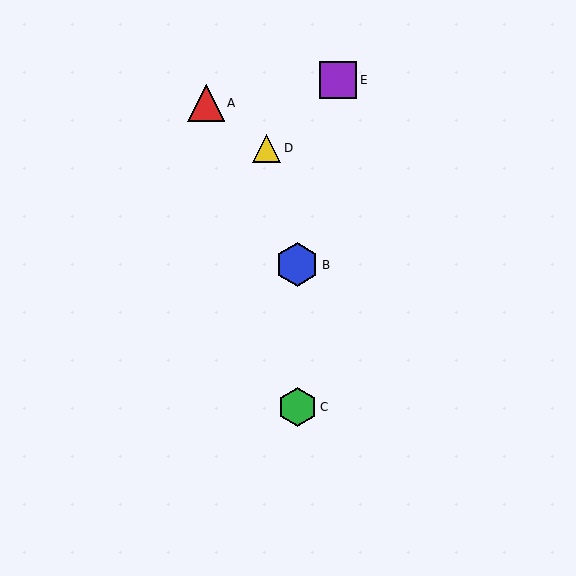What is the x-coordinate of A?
Object A is at x≈206.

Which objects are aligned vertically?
Objects B, C are aligned vertically.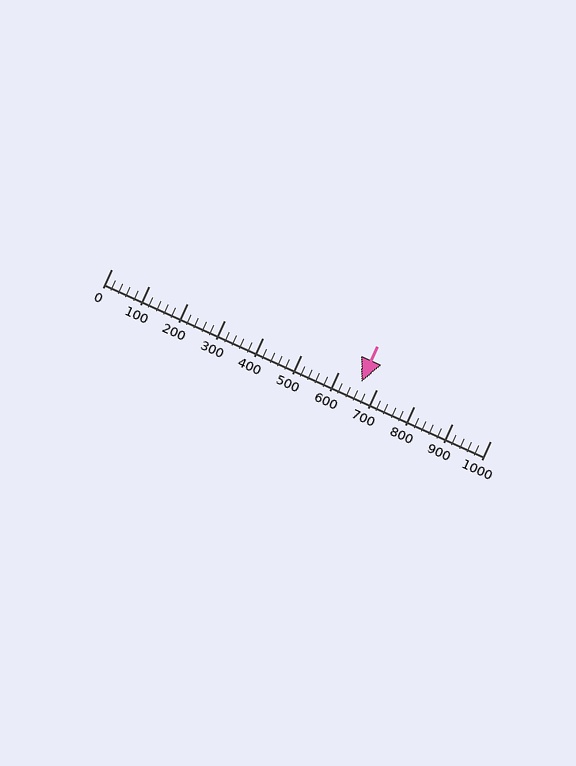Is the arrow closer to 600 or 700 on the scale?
The arrow is closer to 700.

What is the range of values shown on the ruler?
The ruler shows values from 0 to 1000.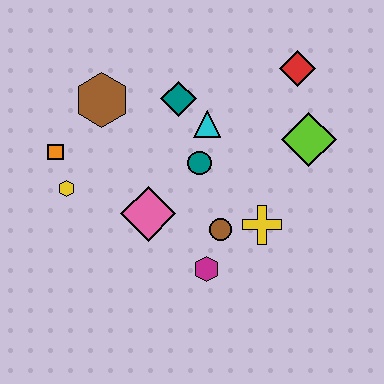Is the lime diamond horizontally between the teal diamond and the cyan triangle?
No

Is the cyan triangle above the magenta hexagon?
Yes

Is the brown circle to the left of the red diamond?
Yes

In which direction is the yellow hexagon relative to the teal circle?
The yellow hexagon is to the left of the teal circle.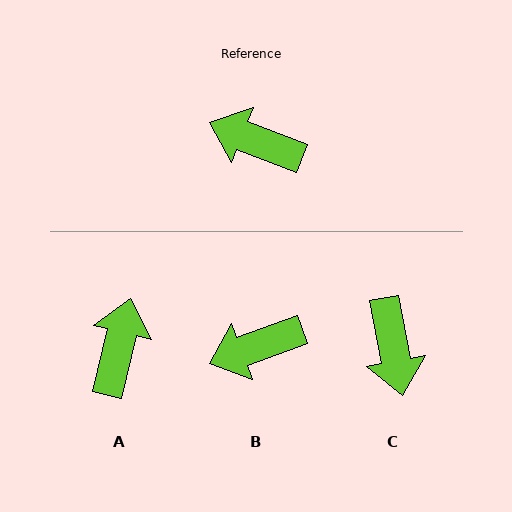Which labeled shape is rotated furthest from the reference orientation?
C, about 122 degrees away.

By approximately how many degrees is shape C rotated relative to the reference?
Approximately 122 degrees counter-clockwise.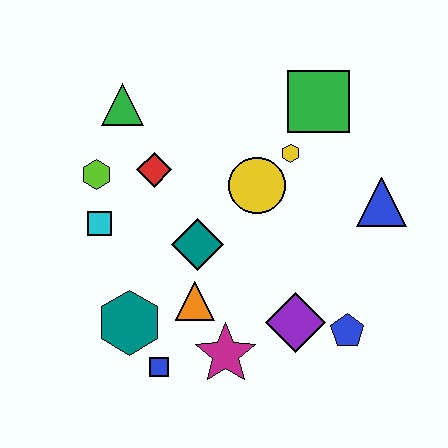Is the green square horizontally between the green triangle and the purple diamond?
No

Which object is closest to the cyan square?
The lime hexagon is closest to the cyan square.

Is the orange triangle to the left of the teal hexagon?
No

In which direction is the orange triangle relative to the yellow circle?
The orange triangle is below the yellow circle.